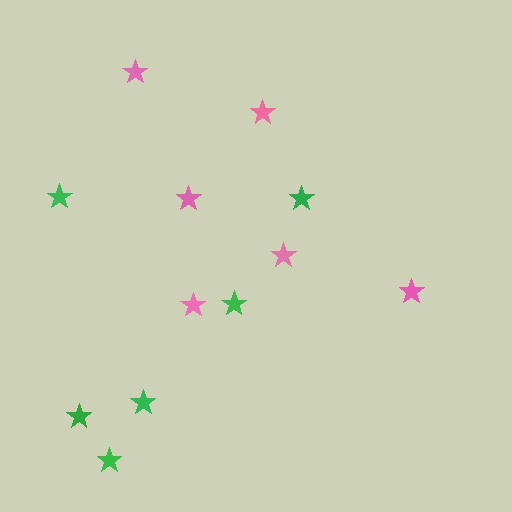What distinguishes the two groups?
There are 2 groups: one group of pink stars (6) and one group of green stars (6).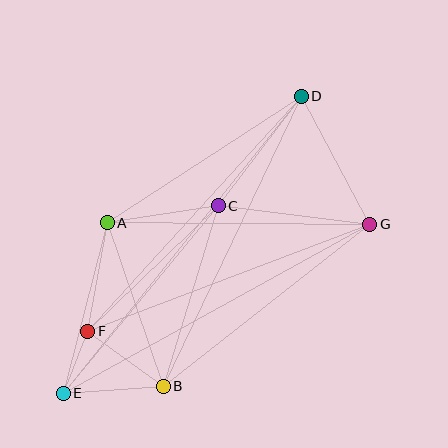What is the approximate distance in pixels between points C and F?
The distance between C and F is approximately 181 pixels.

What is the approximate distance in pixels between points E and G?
The distance between E and G is approximately 350 pixels.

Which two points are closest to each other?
Points E and F are closest to each other.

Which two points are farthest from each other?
Points D and E are farthest from each other.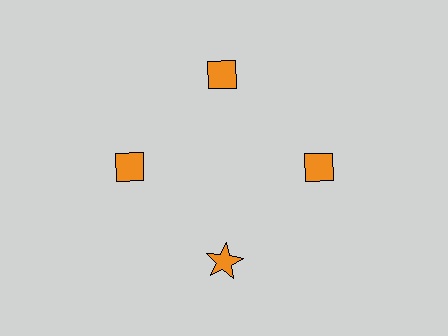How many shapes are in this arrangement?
There are 4 shapes arranged in a ring pattern.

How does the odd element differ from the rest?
It has a different shape: star instead of diamond.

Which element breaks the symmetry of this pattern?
The orange star at roughly the 6 o'clock position breaks the symmetry. All other shapes are orange diamonds.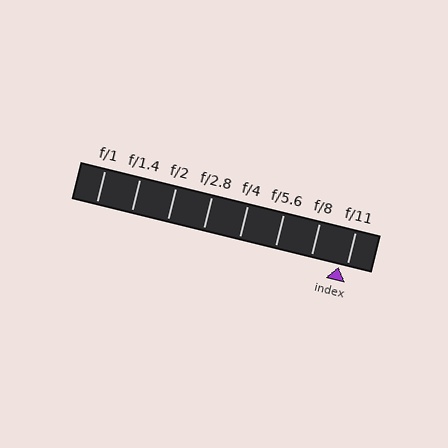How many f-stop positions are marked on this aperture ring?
There are 8 f-stop positions marked.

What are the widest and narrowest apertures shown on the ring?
The widest aperture shown is f/1 and the narrowest is f/11.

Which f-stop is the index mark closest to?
The index mark is closest to f/11.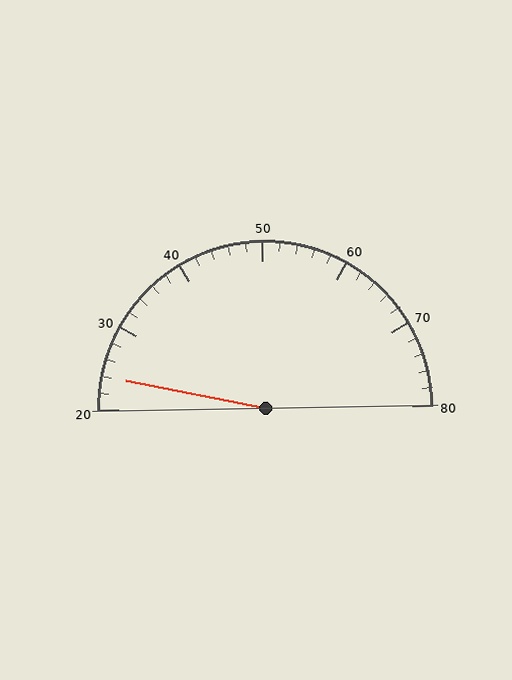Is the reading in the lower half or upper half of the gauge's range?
The reading is in the lower half of the range (20 to 80).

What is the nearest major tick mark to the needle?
The nearest major tick mark is 20.